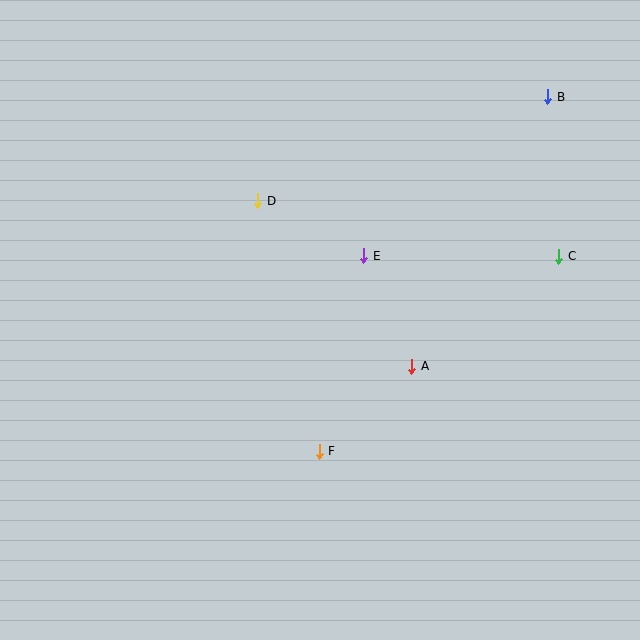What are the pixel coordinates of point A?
Point A is at (412, 366).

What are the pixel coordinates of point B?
Point B is at (548, 97).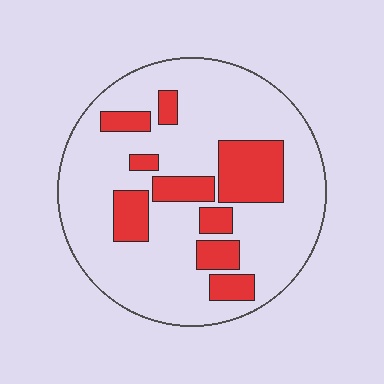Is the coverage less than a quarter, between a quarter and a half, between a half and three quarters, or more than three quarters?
Less than a quarter.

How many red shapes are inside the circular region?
9.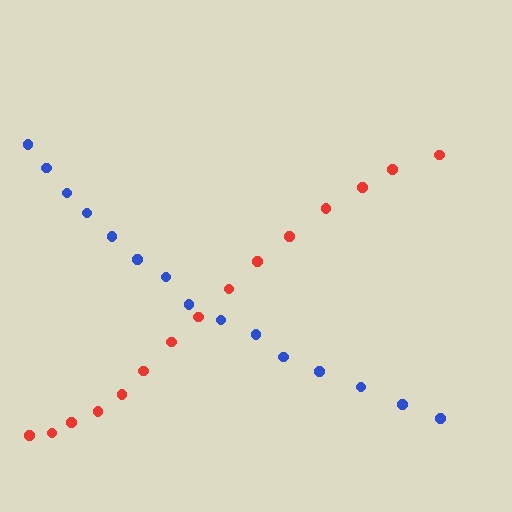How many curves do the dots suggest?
There are 2 distinct paths.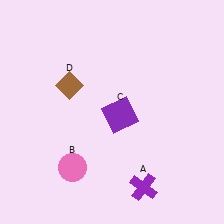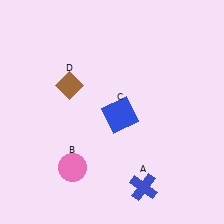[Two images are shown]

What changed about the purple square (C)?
In Image 1, C is purple. In Image 2, it changed to blue.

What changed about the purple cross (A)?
In Image 1, A is purple. In Image 2, it changed to blue.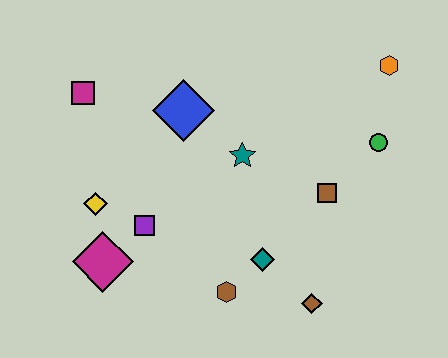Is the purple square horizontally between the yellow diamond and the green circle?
Yes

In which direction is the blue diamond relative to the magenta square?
The blue diamond is to the right of the magenta square.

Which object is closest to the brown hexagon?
The teal diamond is closest to the brown hexagon.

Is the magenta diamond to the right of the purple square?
No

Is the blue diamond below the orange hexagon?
Yes